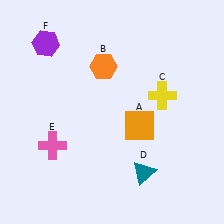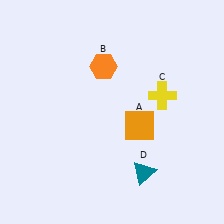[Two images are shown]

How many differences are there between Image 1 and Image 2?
There are 2 differences between the two images.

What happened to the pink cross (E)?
The pink cross (E) was removed in Image 2. It was in the bottom-left area of Image 1.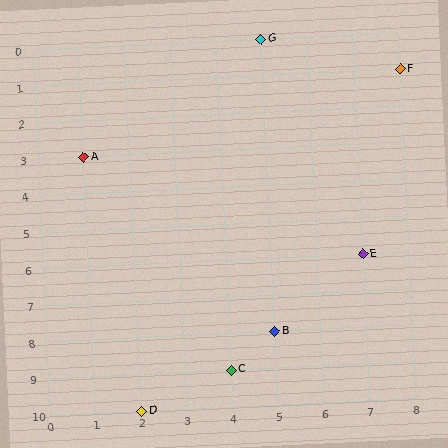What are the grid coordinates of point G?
Point G is at grid coordinates (5, 0).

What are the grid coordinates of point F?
Point F is at grid coordinates (8, 1).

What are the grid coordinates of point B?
Point B is at grid coordinates (5, 8).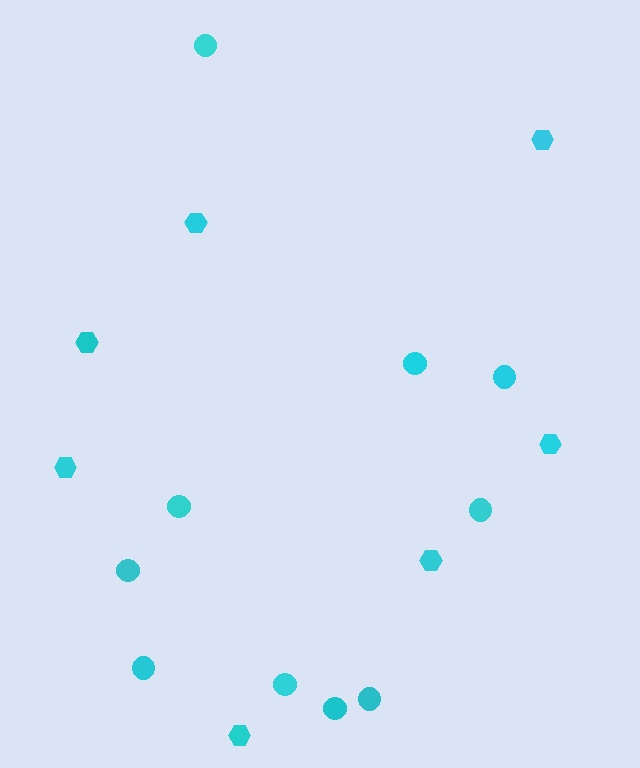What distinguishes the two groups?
There are 2 groups: one group of circles (10) and one group of hexagons (7).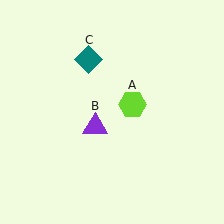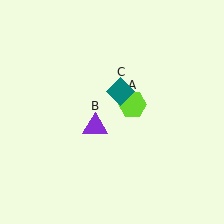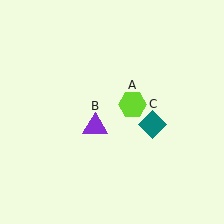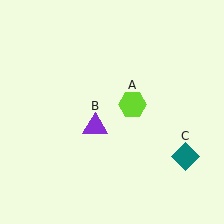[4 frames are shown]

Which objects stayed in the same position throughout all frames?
Lime hexagon (object A) and purple triangle (object B) remained stationary.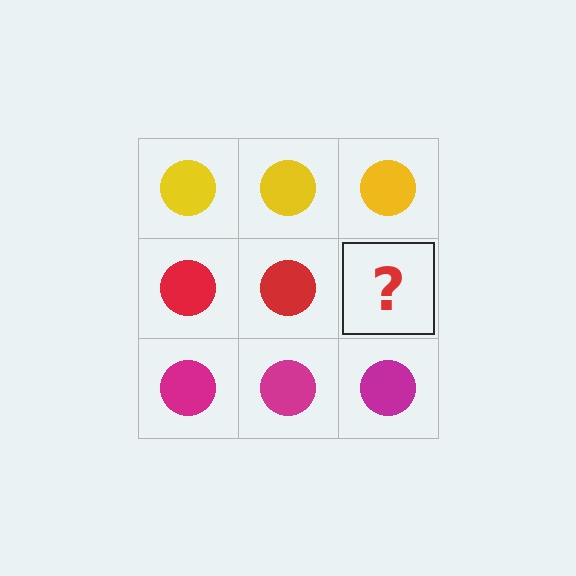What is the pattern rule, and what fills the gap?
The rule is that each row has a consistent color. The gap should be filled with a red circle.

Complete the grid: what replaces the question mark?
The question mark should be replaced with a red circle.